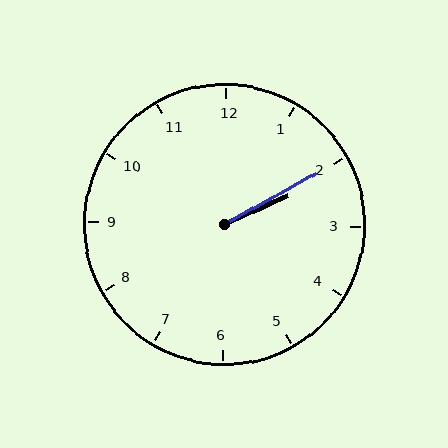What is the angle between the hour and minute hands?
Approximately 5 degrees.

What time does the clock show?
2:10.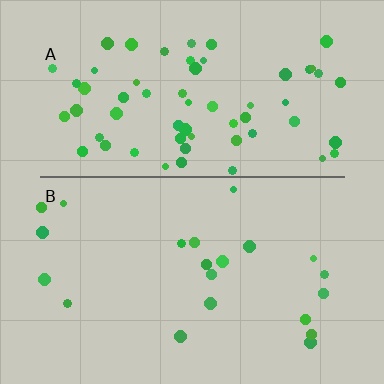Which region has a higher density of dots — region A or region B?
A (the top).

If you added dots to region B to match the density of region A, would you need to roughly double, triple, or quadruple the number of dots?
Approximately triple.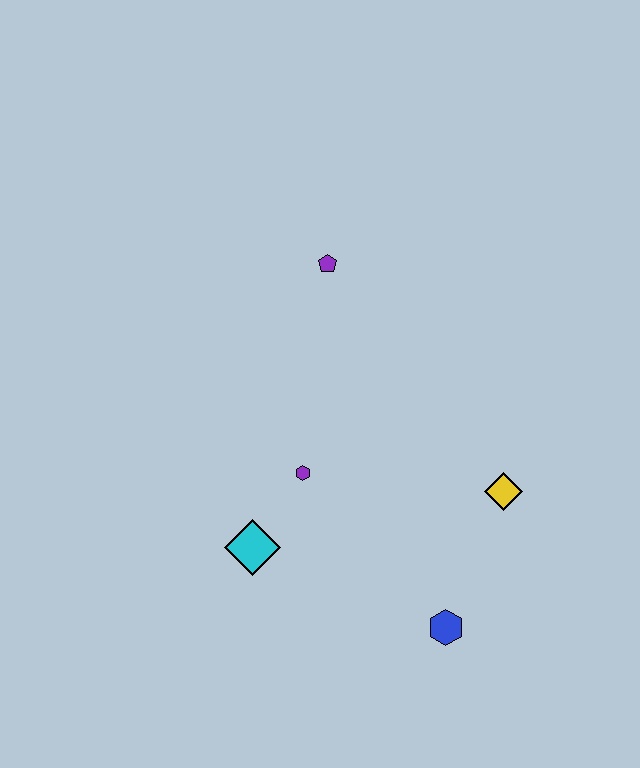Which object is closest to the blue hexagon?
The yellow diamond is closest to the blue hexagon.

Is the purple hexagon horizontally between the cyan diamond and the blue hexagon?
Yes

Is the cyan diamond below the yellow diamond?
Yes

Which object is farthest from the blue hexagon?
The purple pentagon is farthest from the blue hexagon.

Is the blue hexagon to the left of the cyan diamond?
No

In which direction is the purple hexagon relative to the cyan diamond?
The purple hexagon is above the cyan diamond.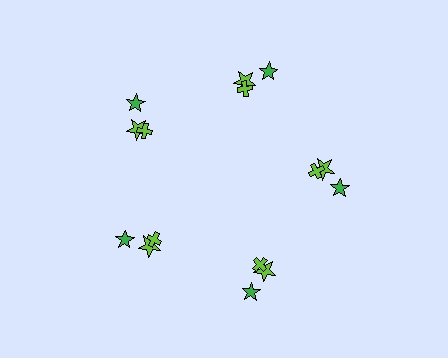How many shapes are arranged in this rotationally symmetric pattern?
There are 15 shapes, arranged in 5 groups of 3.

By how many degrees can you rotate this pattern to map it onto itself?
The pattern maps onto itself every 72 degrees of rotation.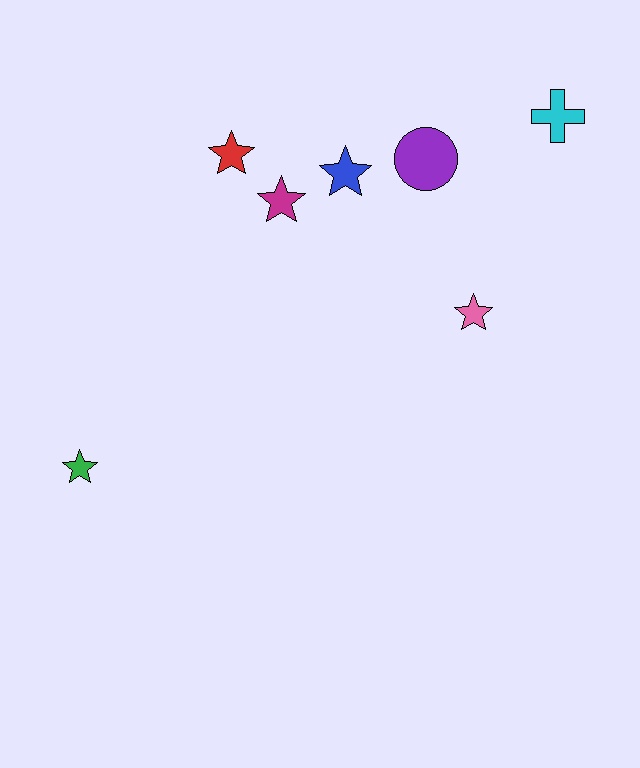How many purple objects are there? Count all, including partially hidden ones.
There is 1 purple object.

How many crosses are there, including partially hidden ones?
There is 1 cross.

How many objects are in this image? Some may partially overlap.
There are 7 objects.